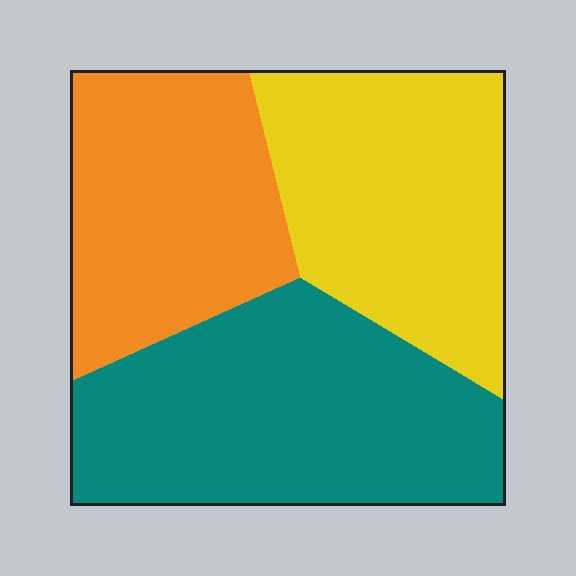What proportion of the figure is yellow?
Yellow takes up about one third (1/3) of the figure.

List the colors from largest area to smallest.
From largest to smallest: teal, yellow, orange.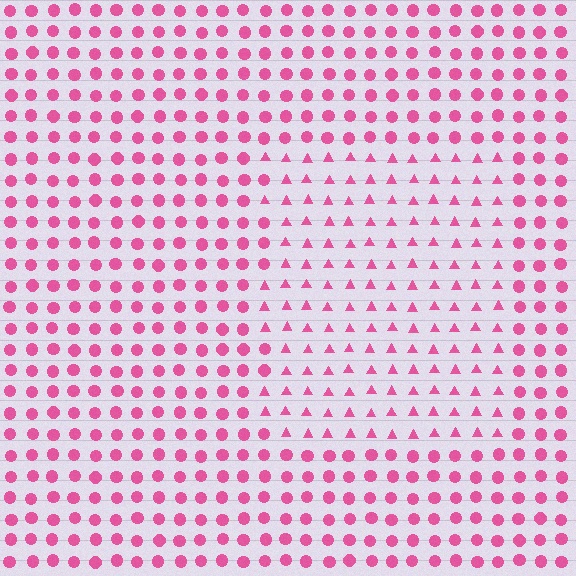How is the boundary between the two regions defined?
The boundary is defined by a change in element shape: triangles inside vs. circles outside. All elements share the same color and spacing.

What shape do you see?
I see a rectangle.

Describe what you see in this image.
The image is filled with small pink elements arranged in a uniform grid. A rectangle-shaped region contains triangles, while the surrounding area contains circles. The boundary is defined purely by the change in element shape.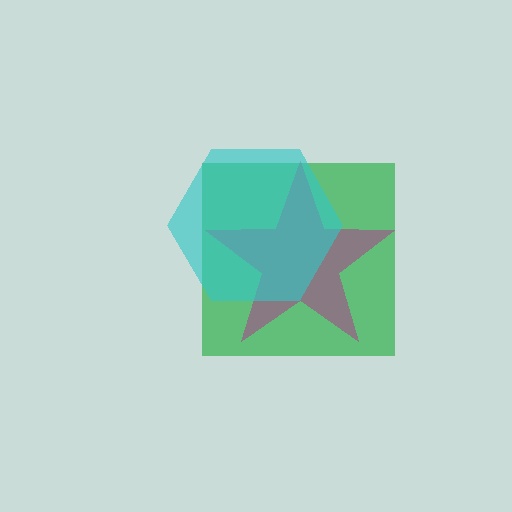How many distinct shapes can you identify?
There are 3 distinct shapes: a green square, a magenta star, a cyan hexagon.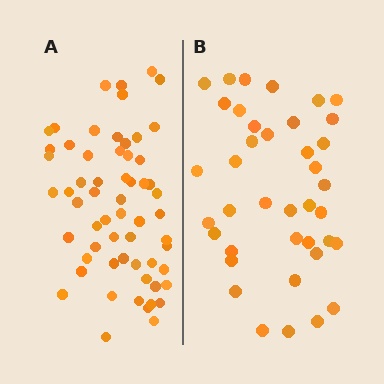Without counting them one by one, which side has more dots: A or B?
Region A (the left region) has more dots.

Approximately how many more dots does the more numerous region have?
Region A has approximately 20 more dots than region B.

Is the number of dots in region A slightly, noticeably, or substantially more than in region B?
Region A has substantially more. The ratio is roughly 1.5 to 1.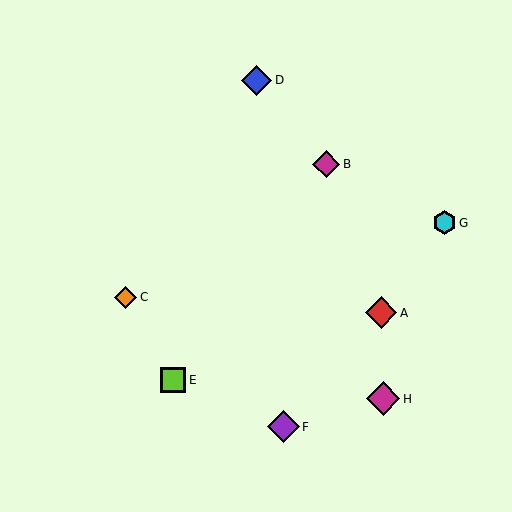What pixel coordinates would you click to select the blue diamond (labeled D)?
Click at (257, 80) to select the blue diamond D.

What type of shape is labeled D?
Shape D is a blue diamond.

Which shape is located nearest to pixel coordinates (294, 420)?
The purple diamond (labeled F) at (283, 427) is nearest to that location.